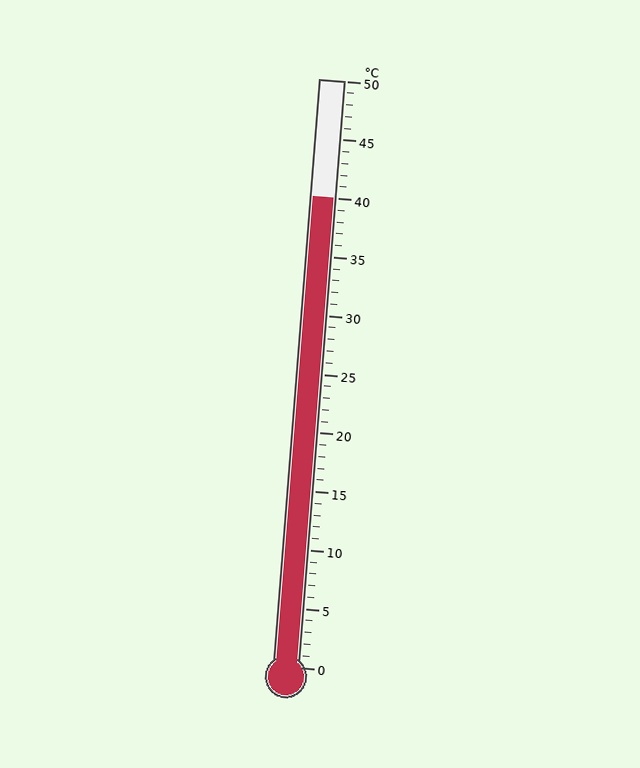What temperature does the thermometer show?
The thermometer shows approximately 40°C.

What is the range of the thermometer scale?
The thermometer scale ranges from 0°C to 50°C.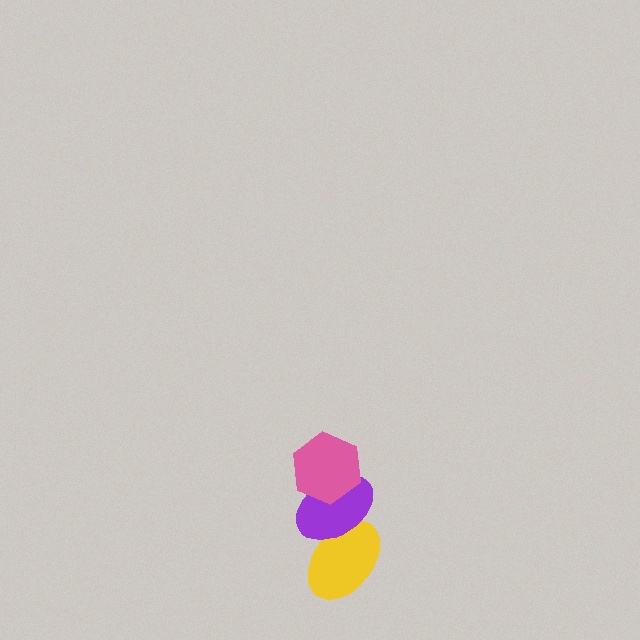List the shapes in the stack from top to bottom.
From top to bottom: the pink hexagon, the purple ellipse, the yellow ellipse.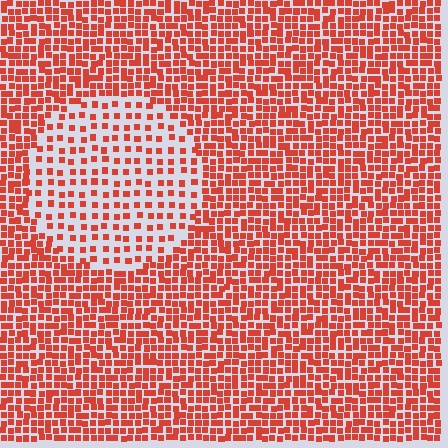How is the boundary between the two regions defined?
The boundary is defined by a change in element density (approximately 2.2x ratio). All elements are the same color, size, and shape.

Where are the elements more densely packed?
The elements are more densely packed outside the circle boundary.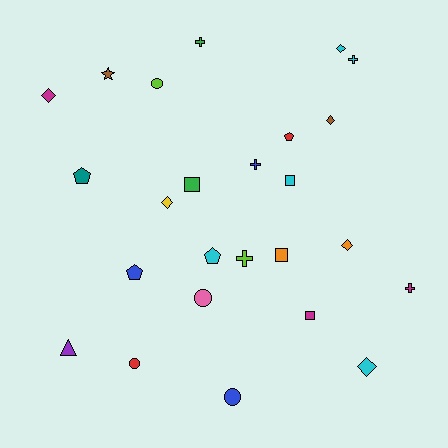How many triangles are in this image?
There is 1 triangle.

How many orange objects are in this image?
There are 2 orange objects.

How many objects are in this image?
There are 25 objects.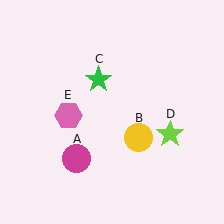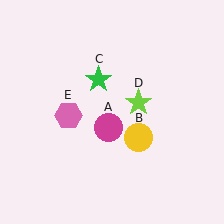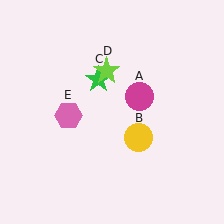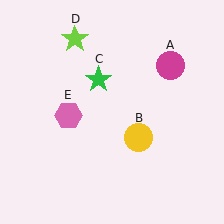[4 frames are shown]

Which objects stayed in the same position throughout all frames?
Yellow circle (object B) and green star (object C) and pink hexagon (object E) remained stationary.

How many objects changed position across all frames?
2 objects changed position: magenta circle (object A), lime star (object D).